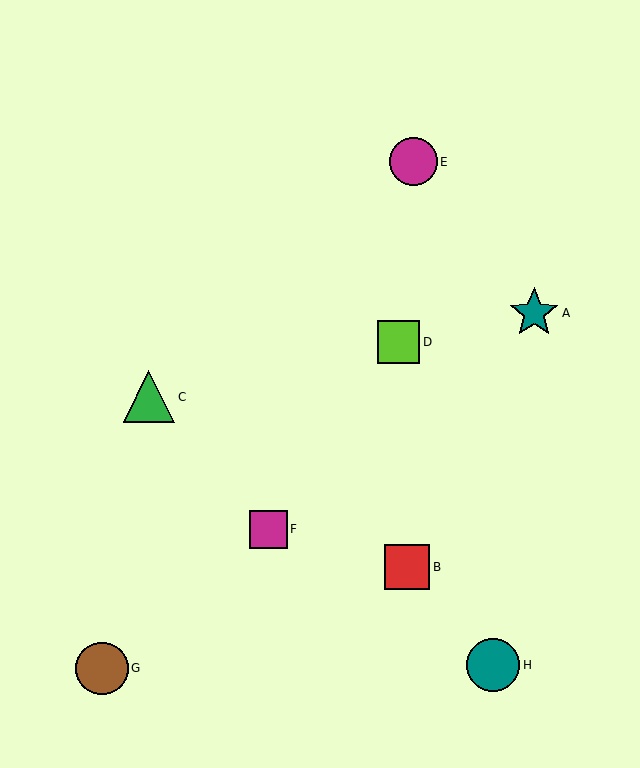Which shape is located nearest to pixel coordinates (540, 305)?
The teal star (labeled A) at (534, 313) is nearest to that location.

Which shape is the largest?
The teal circle (labeled H) is the largest.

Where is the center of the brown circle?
The center of the brown circle is at (102, 668).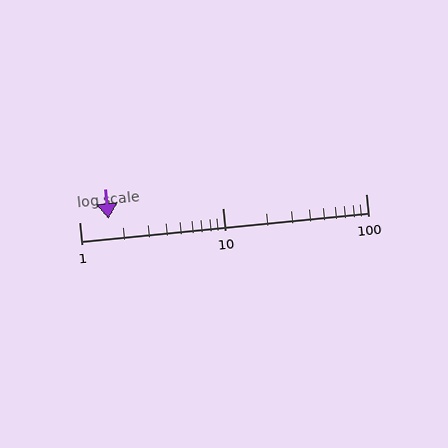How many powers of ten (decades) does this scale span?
The scale spans 2 decades, from 1 to 100.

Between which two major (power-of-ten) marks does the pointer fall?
The pointer is between 1 and 10.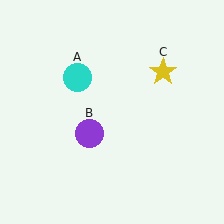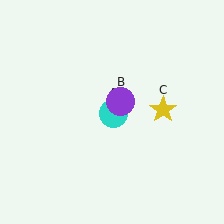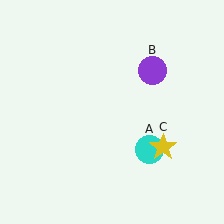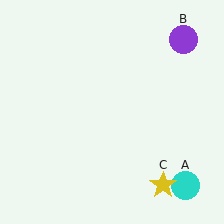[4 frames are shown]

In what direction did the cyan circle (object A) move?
The cyan circle (object A) moved down and to the right.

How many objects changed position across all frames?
3 objects changed position: cyan circle (object A), purple circle (object B), yellow star (object C).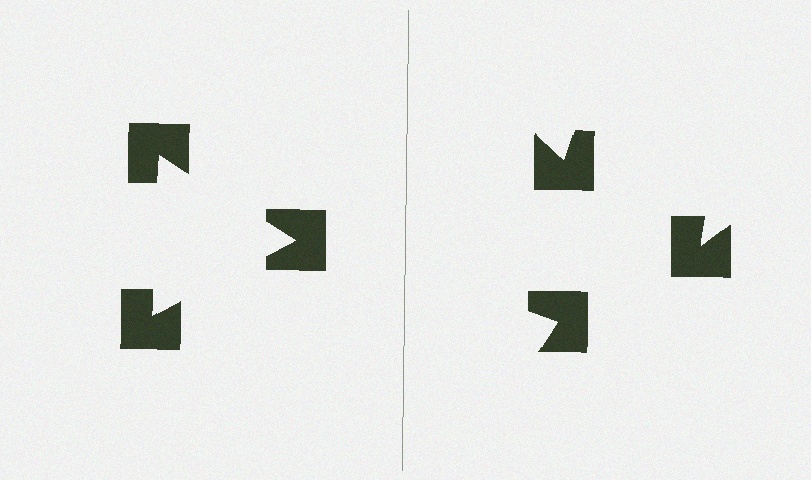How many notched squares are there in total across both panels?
6 — 3 on each side.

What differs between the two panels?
The notched squares are positioned identically on both sides; only the wedge orientations differ. On the left they align to a triangle; on the right they are misaligned.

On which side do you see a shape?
An illusory triangle appears on the left side. On the right side the wedge cuts are rotated, so no coherent shape forms.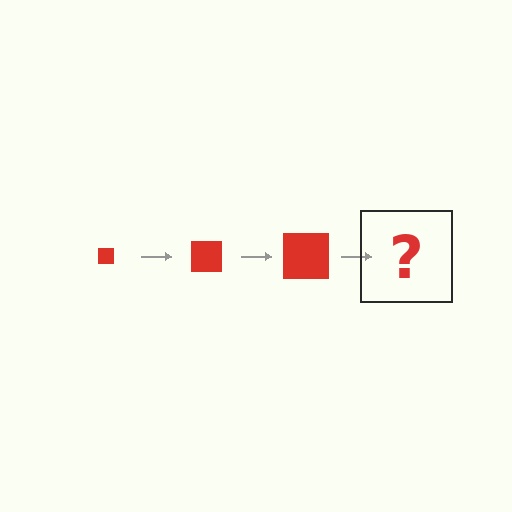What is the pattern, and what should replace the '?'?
The pattern is that the square gets progressively larger each step. The '?' should be a red square, larger than the previous one.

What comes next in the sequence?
The next element should be a red square, larger than the previous one.